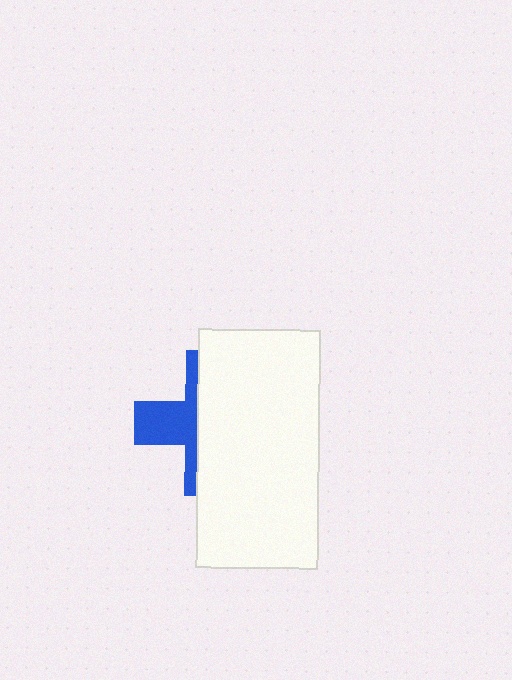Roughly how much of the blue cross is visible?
A small part of it is visible (roughly 36%).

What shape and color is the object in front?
The object in front is a white rectangle.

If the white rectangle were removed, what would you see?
You would see the complete blue cross.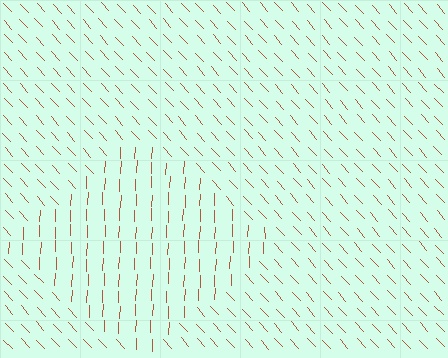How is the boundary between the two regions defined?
The boundary is defined purely by a change in line orientation (approximately 45 degrees difference). All lines are the same color and thickness.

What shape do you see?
I see a diamond.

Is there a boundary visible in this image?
Yes, there is a texture boundary formed by a change in line orientation.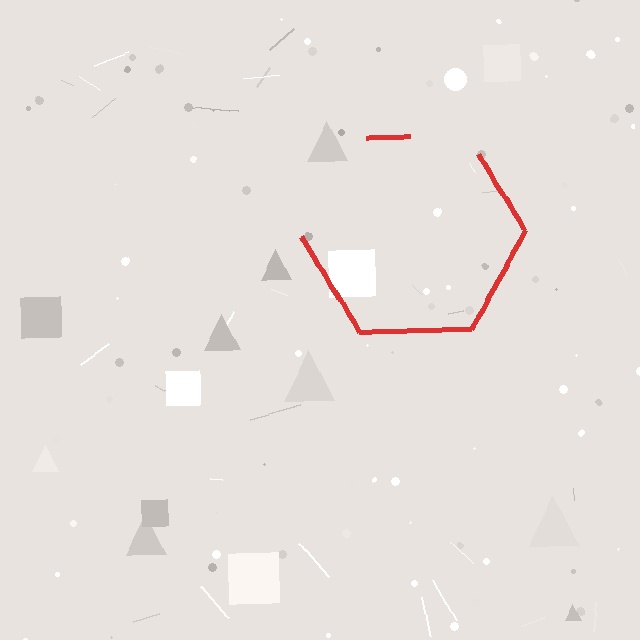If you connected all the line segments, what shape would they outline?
They would outline a hexagon.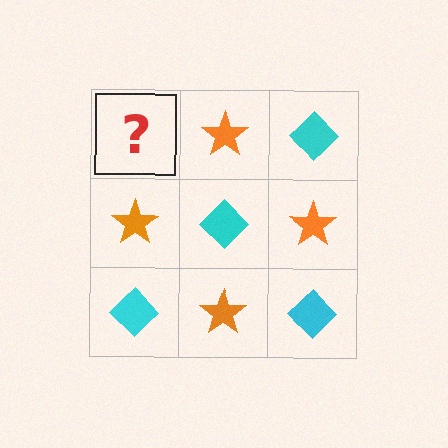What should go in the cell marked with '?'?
The missing cell should contain a cyan diamond.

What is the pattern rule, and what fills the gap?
The rule is that it alternates cyan diamond and orange star in a checkerboard pattern. The gap should be filled with a cyan diamond.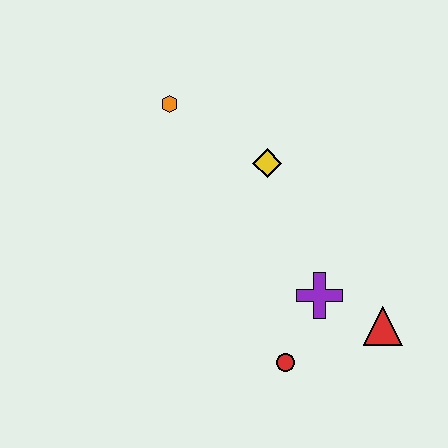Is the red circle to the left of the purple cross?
Yes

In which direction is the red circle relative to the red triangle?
The red circle is to the left of the red triangle.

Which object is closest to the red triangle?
The purple cross is closest to the red triangle.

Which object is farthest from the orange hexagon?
The red triangle is farthest from the orange hexagon.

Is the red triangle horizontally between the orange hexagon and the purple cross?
No